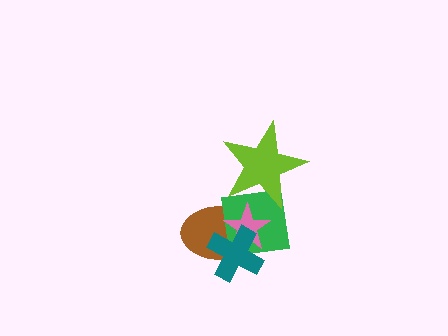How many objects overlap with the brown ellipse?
4 objects overlap with the brown ellipse.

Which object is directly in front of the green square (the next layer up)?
The pink star is directly in front of the green square.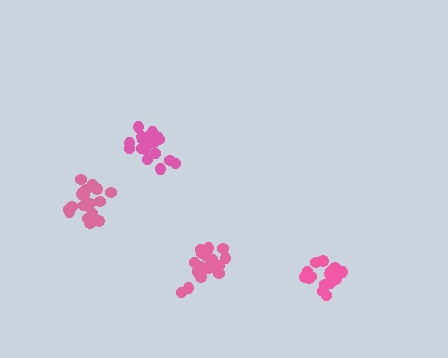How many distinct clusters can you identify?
There are 4 distinct clusters.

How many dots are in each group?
Group 1: 21 dots, Group 2: 16 dots, Group 3: 18 dots, Group 4: 20 dots (75 total).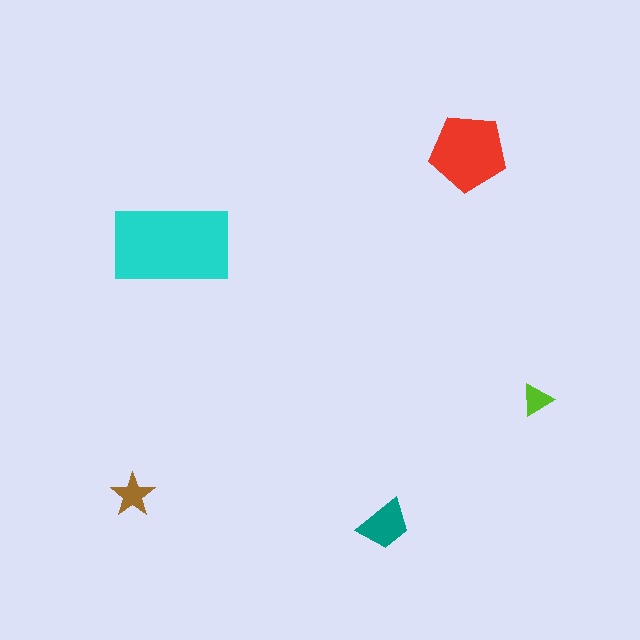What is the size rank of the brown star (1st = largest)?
4th.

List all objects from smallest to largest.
The lime triangle, the brown star, the teal trapezoid, the red pentagon, the cyan rectangle.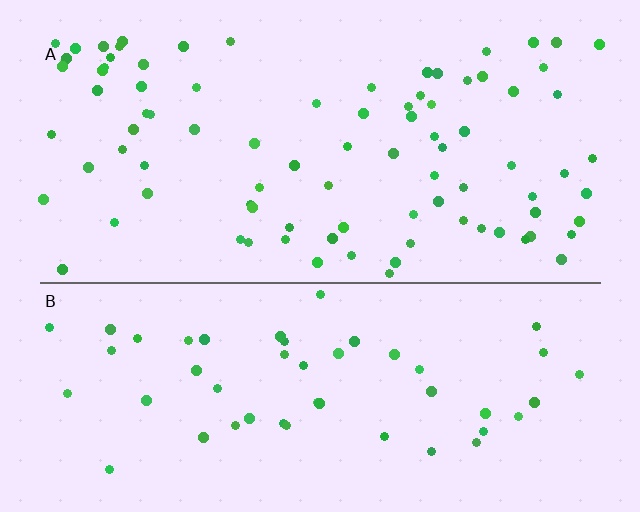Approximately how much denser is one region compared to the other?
Approximately 1.8× — region A over region B.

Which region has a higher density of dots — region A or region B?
A (the top).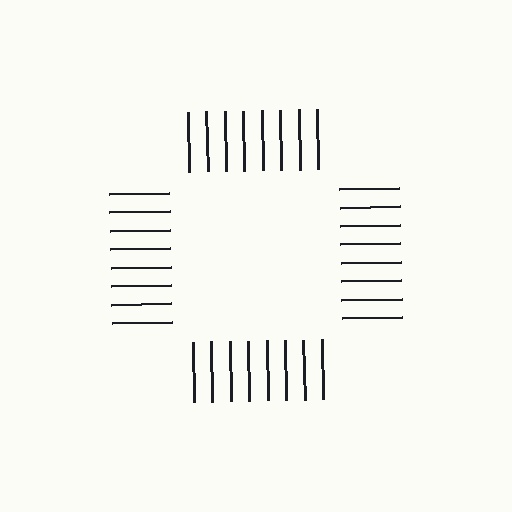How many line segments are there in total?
32 — 8 along each of the 4 edges.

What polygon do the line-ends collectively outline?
An illusory square — the line segments terminate on its edges but no continuous stroke is drawn.